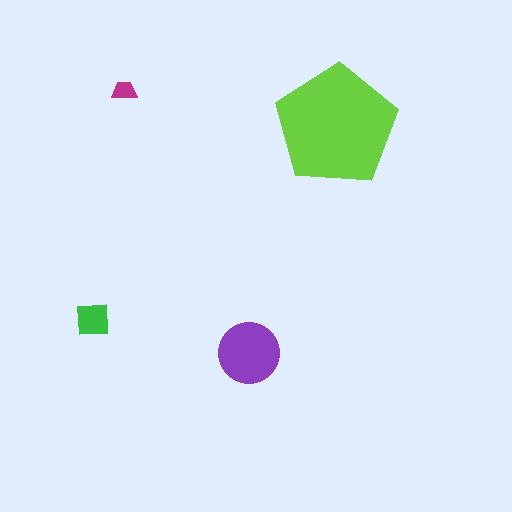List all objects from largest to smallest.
The lime pentagon, the purple circle, the green square, the magenta trapezoid.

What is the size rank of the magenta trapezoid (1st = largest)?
4th.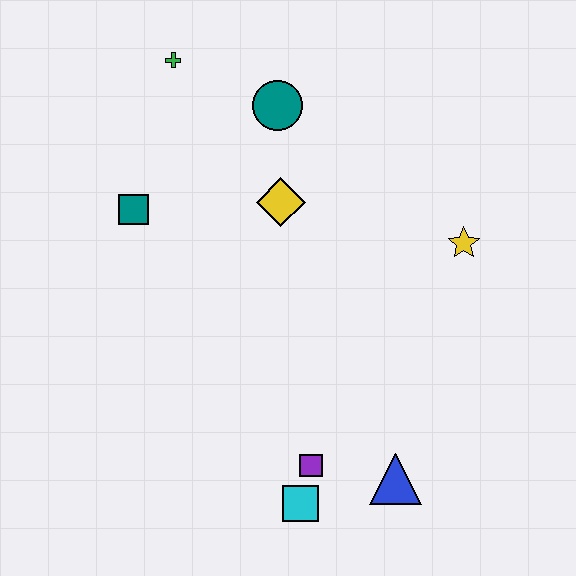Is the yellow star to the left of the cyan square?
No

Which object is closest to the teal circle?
The yellow diamond is closest to the teal circle.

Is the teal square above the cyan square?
Yes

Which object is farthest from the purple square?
The green cross is farthest from the purple square.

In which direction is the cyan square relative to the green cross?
The cyan square is below the green cross.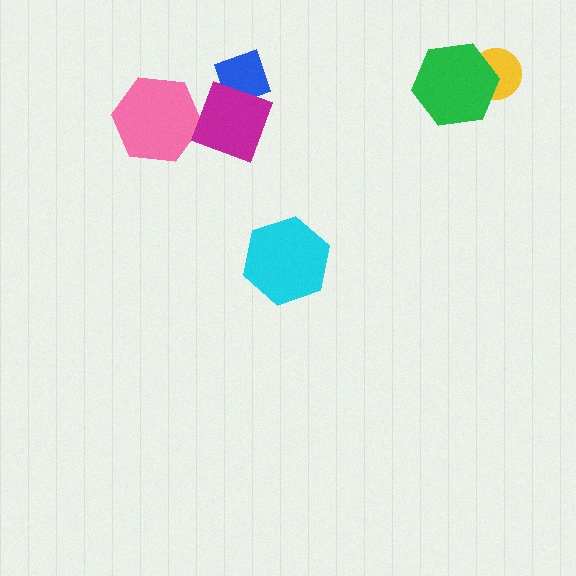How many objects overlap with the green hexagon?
1 object overlaps with the green hexagon.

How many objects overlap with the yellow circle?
1 object overlaps with the yellow circle.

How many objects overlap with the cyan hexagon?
0 objects overlap with the cyan hexagon.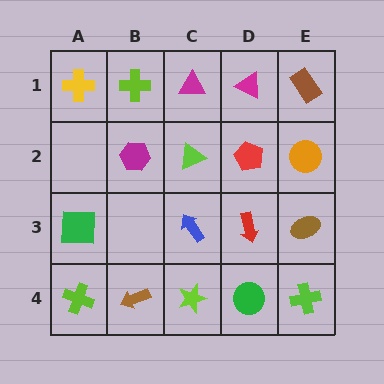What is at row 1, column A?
A yellow cross.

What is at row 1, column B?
A lime cross.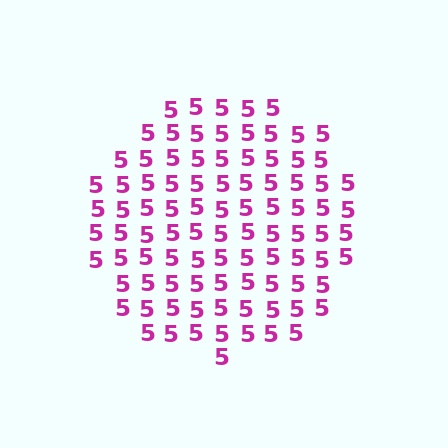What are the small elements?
The small elements are digit 5's.